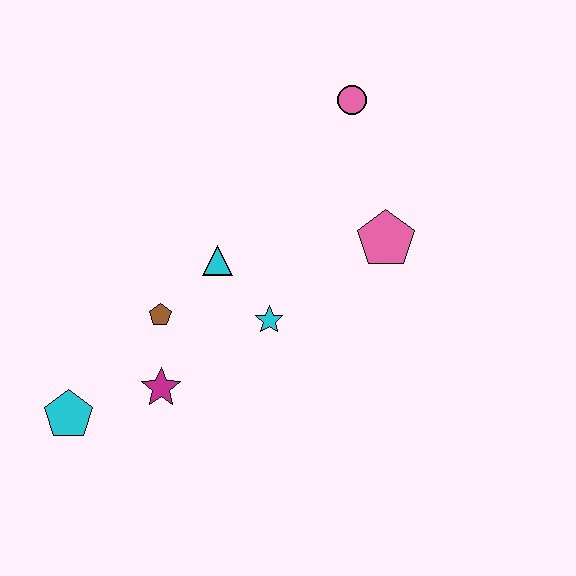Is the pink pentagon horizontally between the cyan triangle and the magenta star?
No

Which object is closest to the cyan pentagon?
The magenta star is closest to the cyan pentagon.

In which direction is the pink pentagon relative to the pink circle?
The pink pentagon is below the pink circle.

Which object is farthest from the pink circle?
The cyan pentagon is farthest from the pink circle.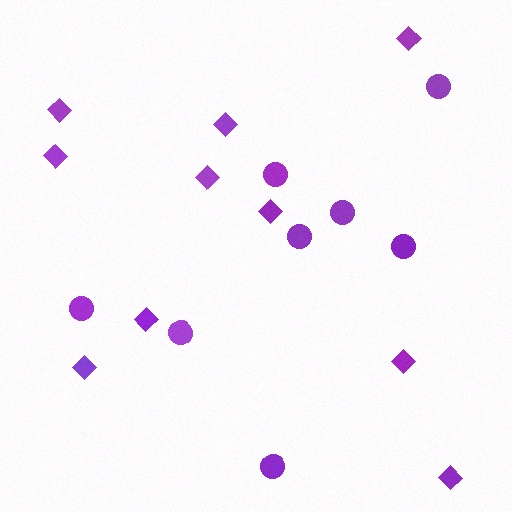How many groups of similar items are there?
There are 2 groups: one group of diamonds (10) and one group of circles (8).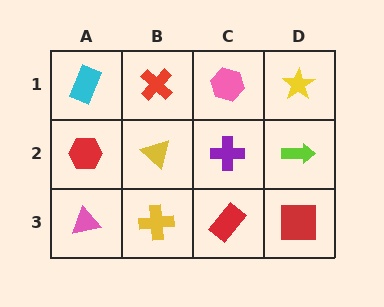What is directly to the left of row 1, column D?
A pink hexagon.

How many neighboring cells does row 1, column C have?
3.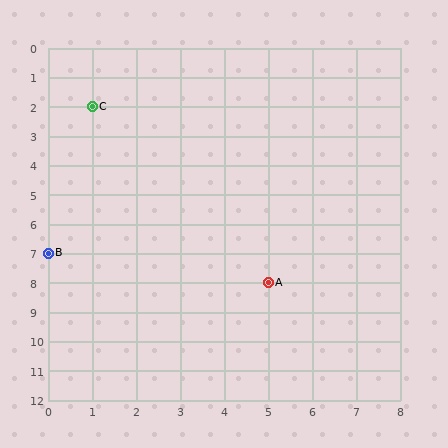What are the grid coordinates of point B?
Point B is at grid coordinates (0, 7).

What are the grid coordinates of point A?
Point A is at grid coordinates (5, 8).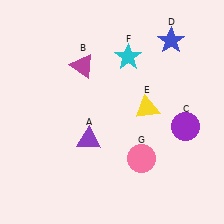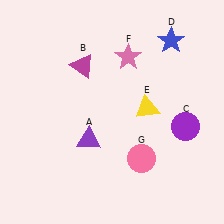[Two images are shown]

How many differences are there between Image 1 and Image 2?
There is 1 difference between the two images.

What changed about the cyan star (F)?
In Image 1, F is cyan. In Image 2, it changed to pink.